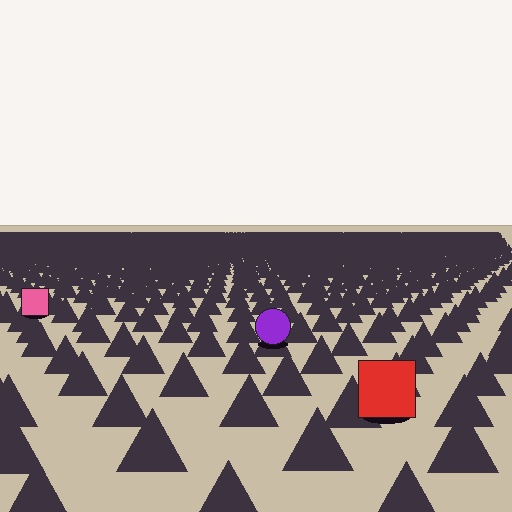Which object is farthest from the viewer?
The pink square is farthest from the viewer. It appears smaller and the ground texture around it is denser.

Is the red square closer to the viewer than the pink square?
Yes. The red square is closer — you can tell from the texture gradient: the ground texture is coarser near it.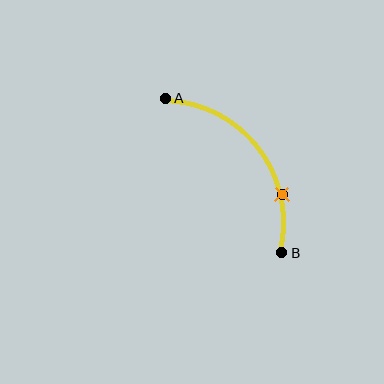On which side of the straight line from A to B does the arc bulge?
The arc bulges above and to the right of the straight line connecting A and B.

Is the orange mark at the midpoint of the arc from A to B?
No. The orange mark lies on the arc but is closer to endpoint B. The arc midpoint would be at the point on the curve equidistant along the arc from both A and B.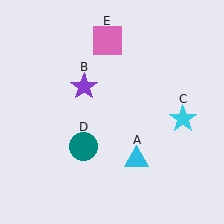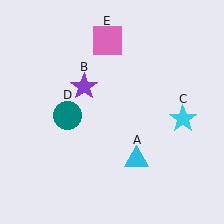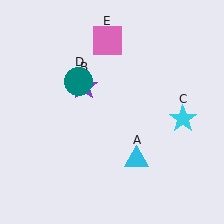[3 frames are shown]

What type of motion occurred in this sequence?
The teal circle (object D) rotated clockwise around the center of the scene.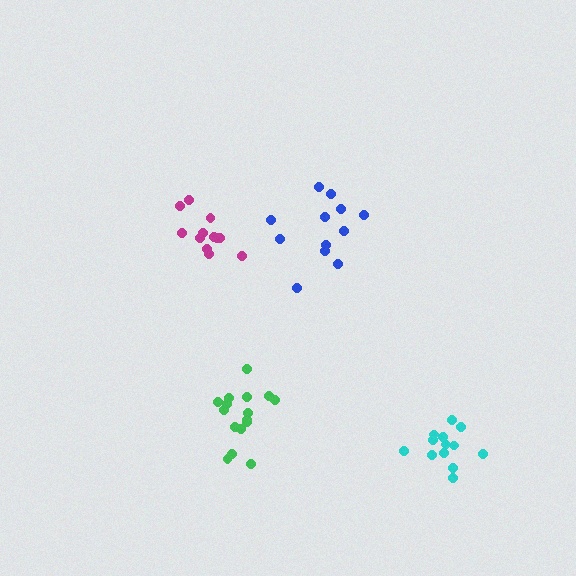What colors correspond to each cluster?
The clusters are colored: cyan, blue, green, magenta.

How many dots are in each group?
Group 1: 13 dots, Group 2: 12 dots, Group 3: 16 dots, Group 4: 12 dots (53 total).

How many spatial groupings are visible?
There are 4 spatial groupings.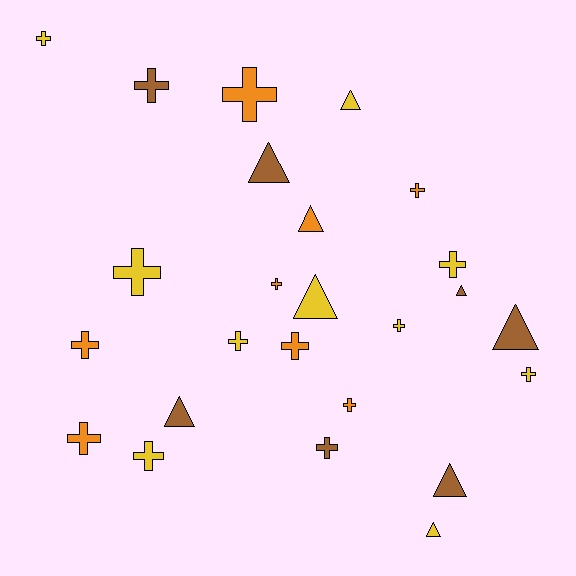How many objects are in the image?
There are 25 objects.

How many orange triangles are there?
There is 1 orange triangle.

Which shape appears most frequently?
Cross, with 16 objects.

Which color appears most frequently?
Yellow, with 10 objects.